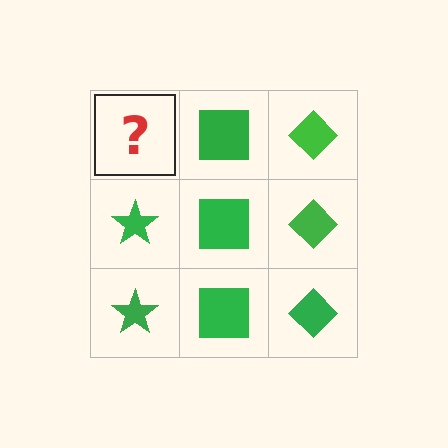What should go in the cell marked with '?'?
The missing cell should contain a green star.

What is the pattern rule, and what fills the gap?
The rule is that each column has a consistent shape. The gap should be filled with a green star.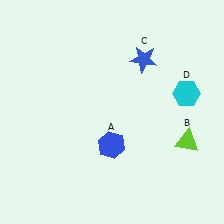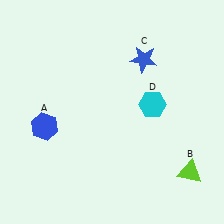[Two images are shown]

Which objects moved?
The objects that moved are: the blue hexagon (A), the lime triangle (B), the cyan hexagon (D).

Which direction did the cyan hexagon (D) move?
The cyan hexagon (D) moved left.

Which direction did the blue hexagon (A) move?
The blue hexagon (A) moved left.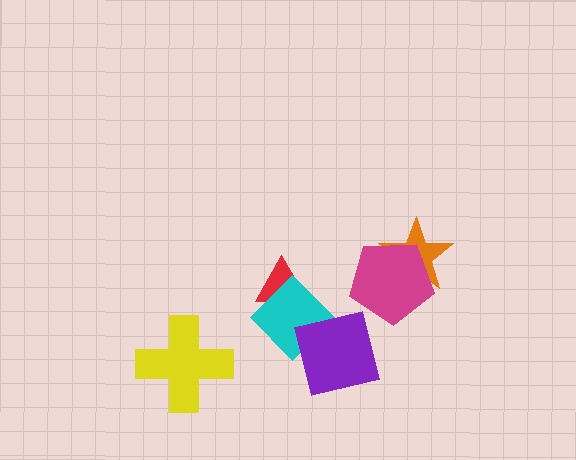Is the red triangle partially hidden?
Yes, it is partially covered by another shape.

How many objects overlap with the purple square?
1 object overlaps with the purple square.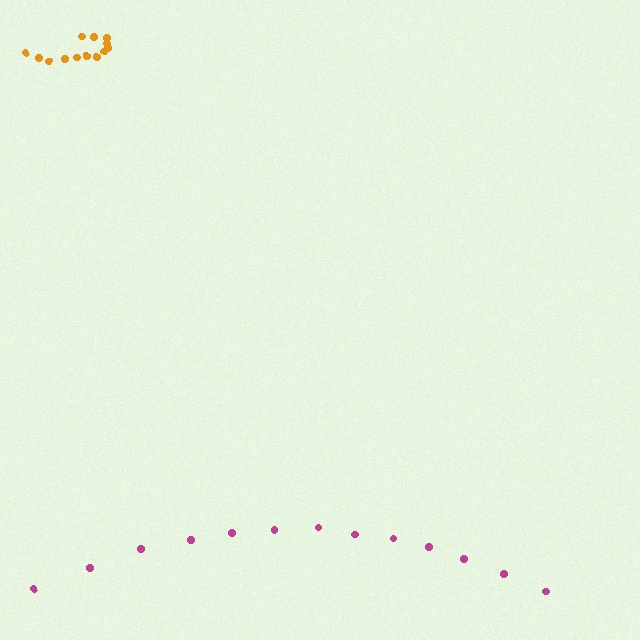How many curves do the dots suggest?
There are 2 distinct paths.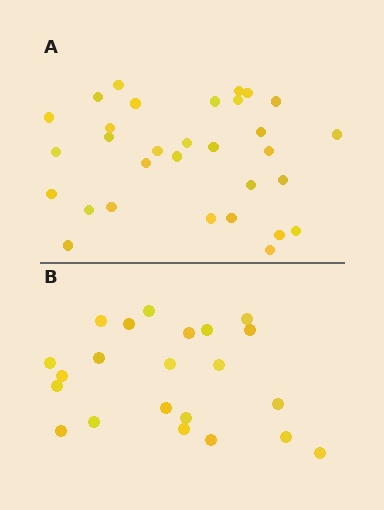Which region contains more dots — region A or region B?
Region A (the top region) has more dots.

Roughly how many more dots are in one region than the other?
Region A has roughly 8 or so more dots than region B.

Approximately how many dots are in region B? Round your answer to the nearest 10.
About 20 dots. (The exact count is 22, which rounds to 20.)